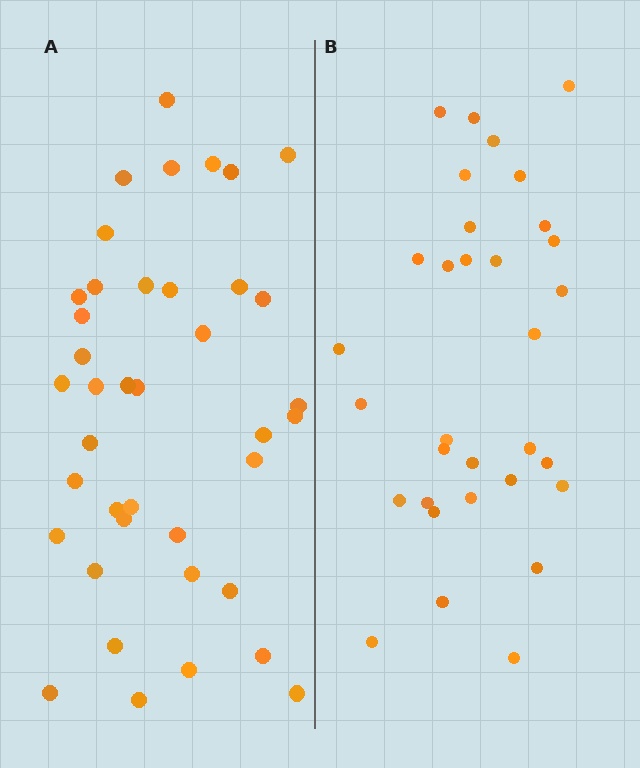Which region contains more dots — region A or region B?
Region A (the left region) has more dots.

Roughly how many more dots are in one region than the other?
Region A has roughly 8 or so more dots than region B.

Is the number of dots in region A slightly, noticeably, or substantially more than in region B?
Region A has noticeably more, but not dramatically so. The ratio is roughly 1.2 to 1.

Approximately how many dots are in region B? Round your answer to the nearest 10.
About 30 dots. (The exact count is 32, which rounds to 30.)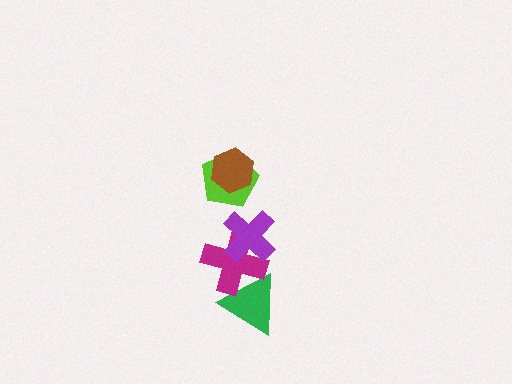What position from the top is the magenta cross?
The magenta cross is 4th from the top.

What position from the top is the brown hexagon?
The brown hexagon is 1st from the top.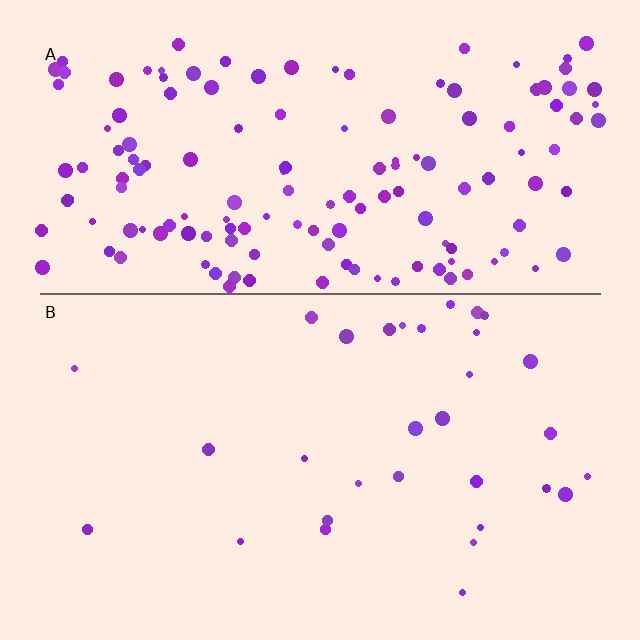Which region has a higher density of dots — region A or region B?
A (the top).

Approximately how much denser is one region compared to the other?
Approximately 4.8× — region A over region B.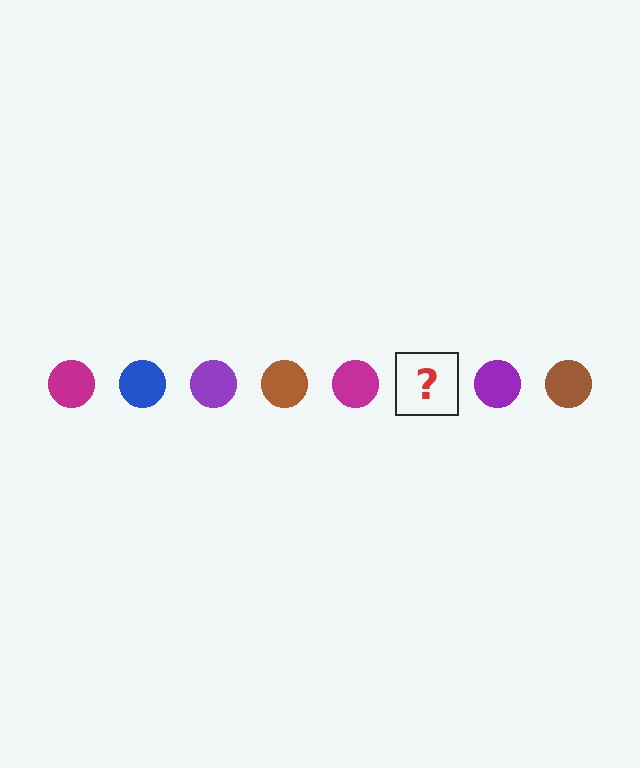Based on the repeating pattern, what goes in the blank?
The blank should be a blue circle.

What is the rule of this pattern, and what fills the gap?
The rule is that the pattern cycles through magenta, blue, purple, brown circles. The gap should be filled with a blue circle.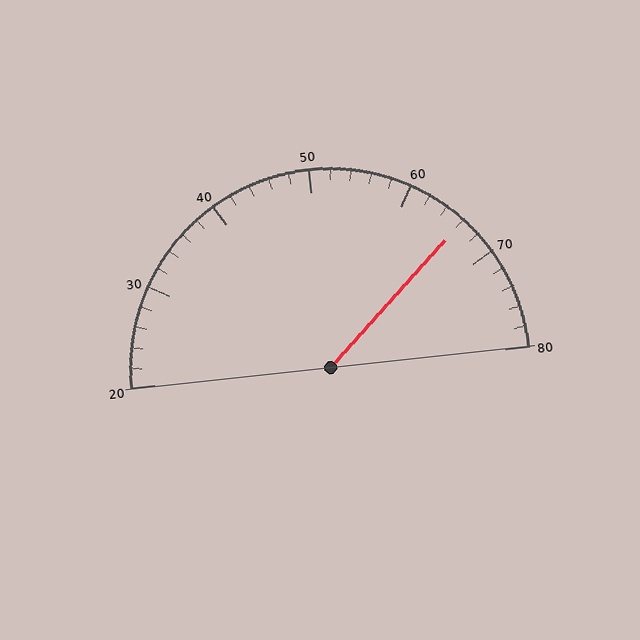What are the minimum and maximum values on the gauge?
The gauge ranges from 20 to 80.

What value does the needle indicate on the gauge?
The needle indicates approximately 66.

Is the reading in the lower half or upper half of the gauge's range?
The reading is in the upper half of the range (20 to 80).